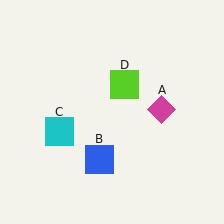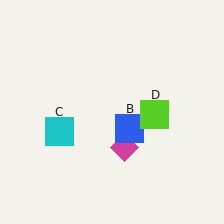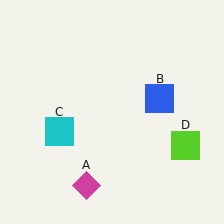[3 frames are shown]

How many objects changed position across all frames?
3 objects changed position: magenta diamond (object A), blue square (object B), lime square (object D).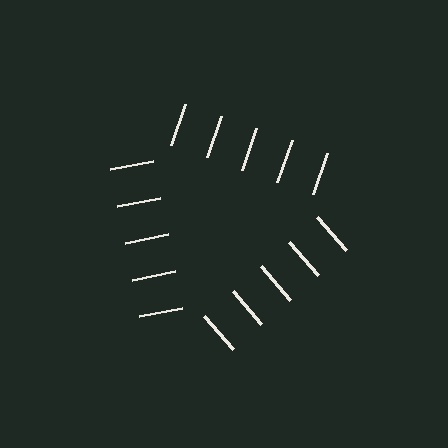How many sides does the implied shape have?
3 sides — the line-ends trace a triangle.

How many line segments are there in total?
15 — 5 along each of the 3 edges.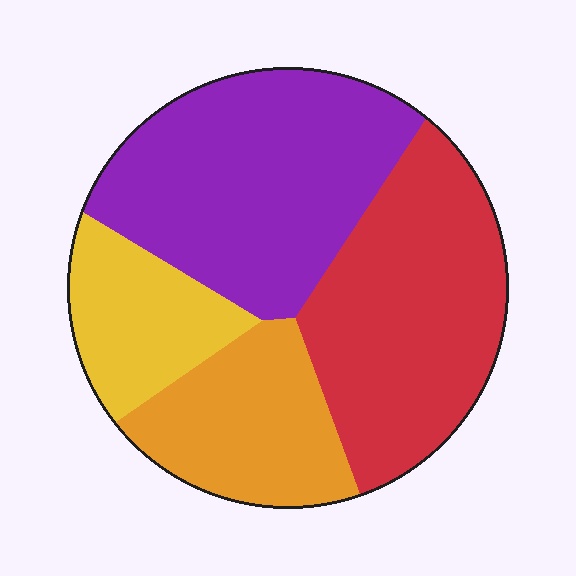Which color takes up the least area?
Yellow, at roughly 15%.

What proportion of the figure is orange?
Orange covers around 20% of the figure.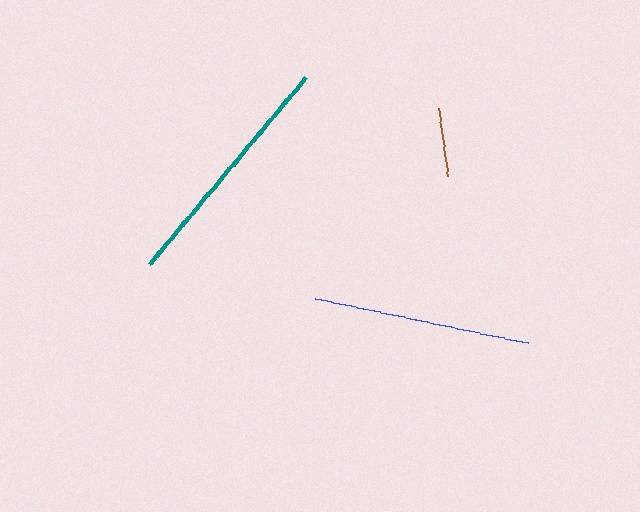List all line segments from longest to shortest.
From longest to shortest: teal, blue, brown.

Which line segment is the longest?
The teal line is the longest at approximately 244 pixels.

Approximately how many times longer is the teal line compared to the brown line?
The teal line is approximately 3.6 times the length of the brown line.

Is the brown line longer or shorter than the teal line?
The teal line is longer than the brown line.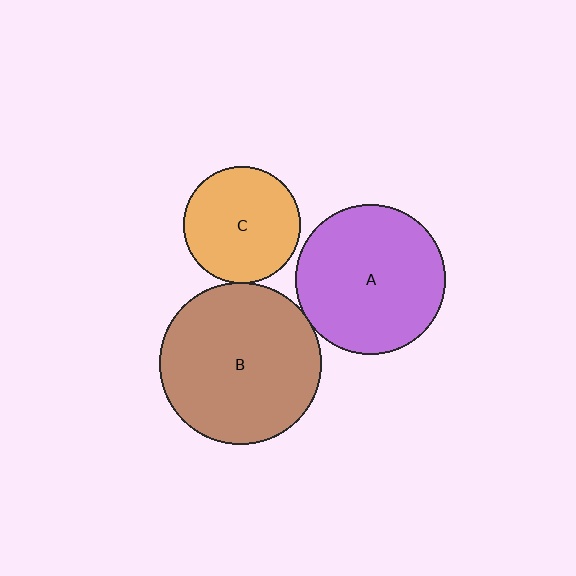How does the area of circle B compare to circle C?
Approximately 1.9 times.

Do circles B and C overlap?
Yes.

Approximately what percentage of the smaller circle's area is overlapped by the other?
Approximately 5%.